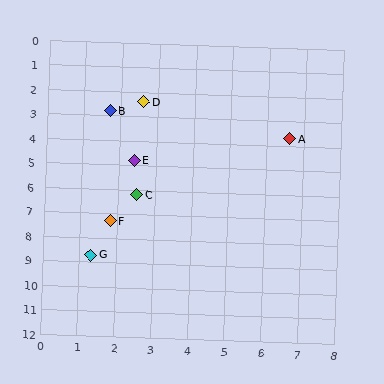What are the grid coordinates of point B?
Point B is at approximately (1.7, 2.8).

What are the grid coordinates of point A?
Point A is at approximately (6.6, 3.7).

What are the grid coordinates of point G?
Point G is at approximately (1.3, 8.7).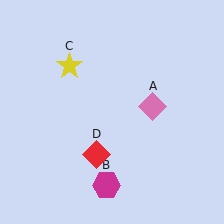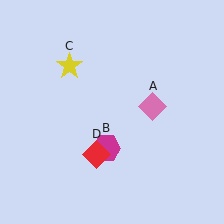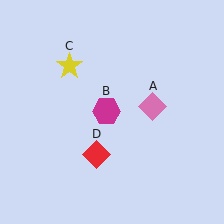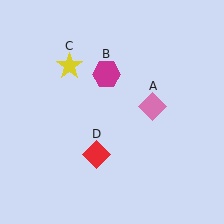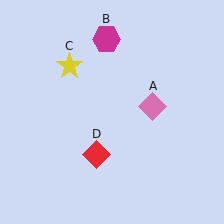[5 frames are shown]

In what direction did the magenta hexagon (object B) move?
The magenta hexagon (object B) moved up.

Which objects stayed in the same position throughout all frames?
Pink diamond (object A) and yellow star (object C) and red diamond (object D) remained stationary.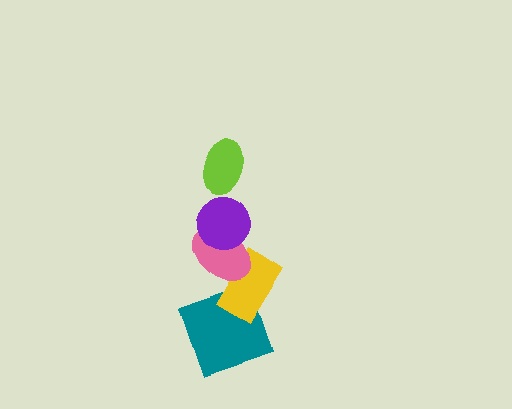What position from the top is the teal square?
The teal square is 5th from the top.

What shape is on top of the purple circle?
The lime ellipse is on top of the purple circle.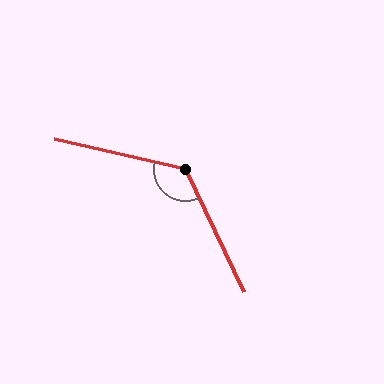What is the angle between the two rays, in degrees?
Approximately 128 degrees.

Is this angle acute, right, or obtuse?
It is obtuse.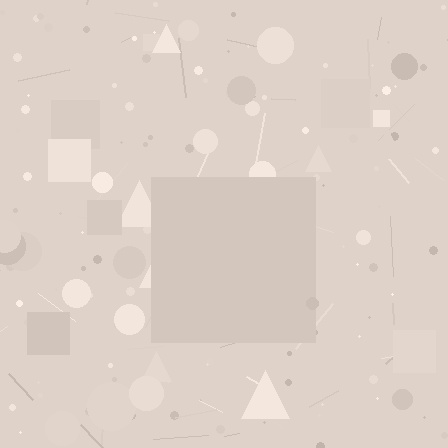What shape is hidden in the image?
A square is hidden in the image.